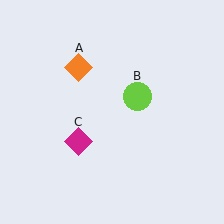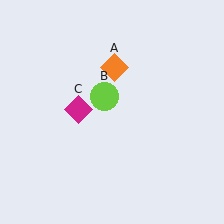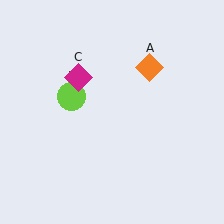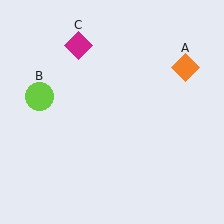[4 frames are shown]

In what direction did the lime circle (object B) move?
The lime circle (object B) moved left.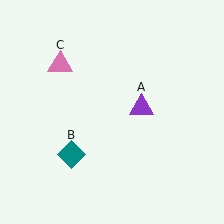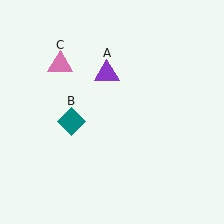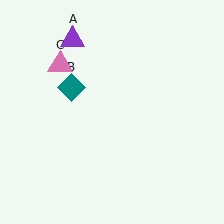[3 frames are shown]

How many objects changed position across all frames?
2 objects changed position: purple triangle (object A), teal diamond (object B).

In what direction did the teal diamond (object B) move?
The teal diamond (object B) moved up.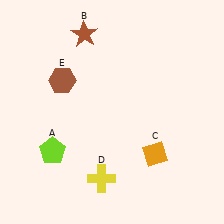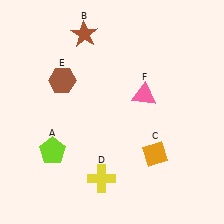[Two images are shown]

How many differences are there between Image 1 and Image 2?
There is 1 difference between the two images.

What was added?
A pink triangle (F) was added in Image 2.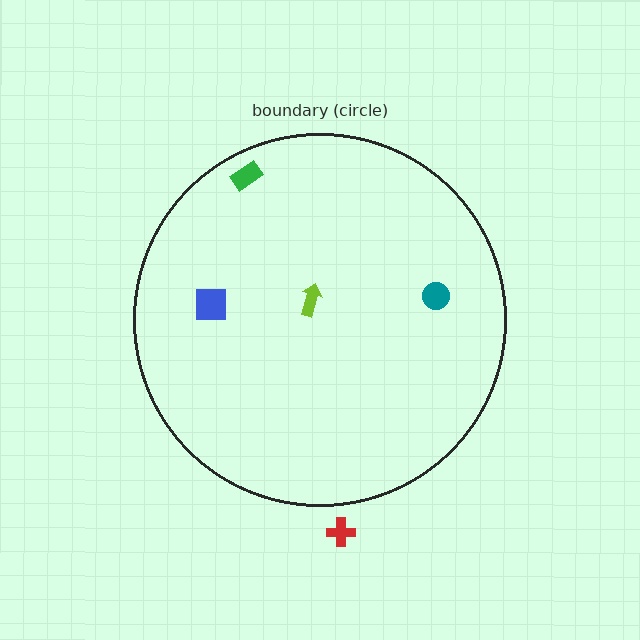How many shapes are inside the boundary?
4 inside, 1 outside.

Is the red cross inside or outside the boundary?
Outside.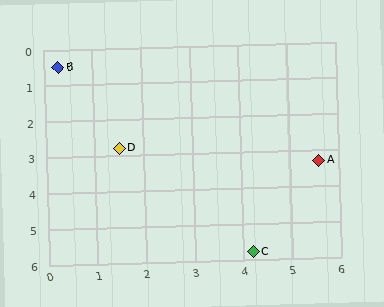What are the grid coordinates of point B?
Point B is at approximately (0.3, 0.5).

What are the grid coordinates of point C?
Point C is at approximately (4.2, 5.8).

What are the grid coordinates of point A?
Point A is at approximately (5.6, 3.3).